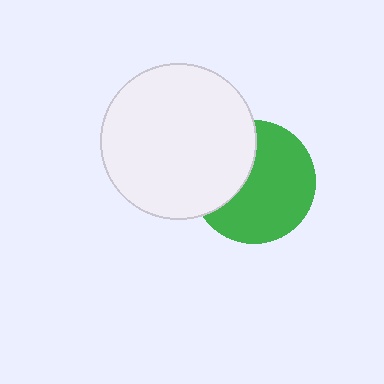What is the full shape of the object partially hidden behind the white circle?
The partially hidden object is a green circle.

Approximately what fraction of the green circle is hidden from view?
Roughly 35% of the green circle is hidden behind the white circle.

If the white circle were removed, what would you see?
You would see the complete green circle.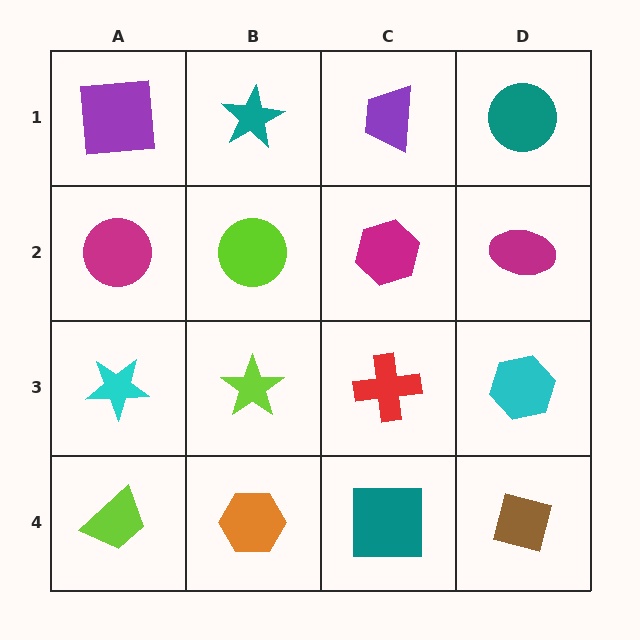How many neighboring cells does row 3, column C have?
4.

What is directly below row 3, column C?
A teal square.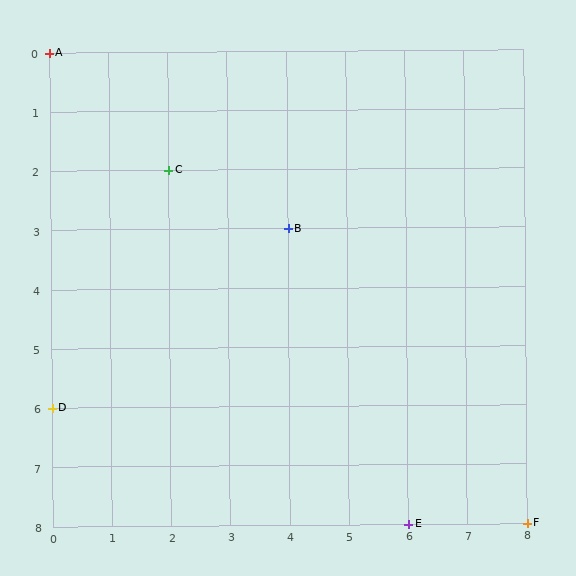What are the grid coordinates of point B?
Point B is at grid coordinates (4, 3).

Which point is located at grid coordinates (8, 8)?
Point F is at (8, 8).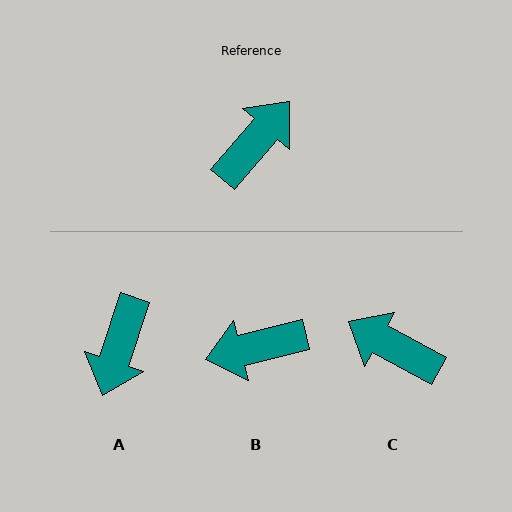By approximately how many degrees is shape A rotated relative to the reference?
Approximately 158 degrees clockwise.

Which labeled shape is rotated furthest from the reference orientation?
A, about 158 degrees away.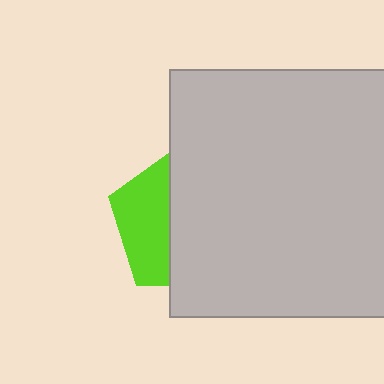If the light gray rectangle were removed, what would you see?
You would see the complete lime pentagon.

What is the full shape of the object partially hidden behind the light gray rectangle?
The partially hidden object is a lime pentagon.